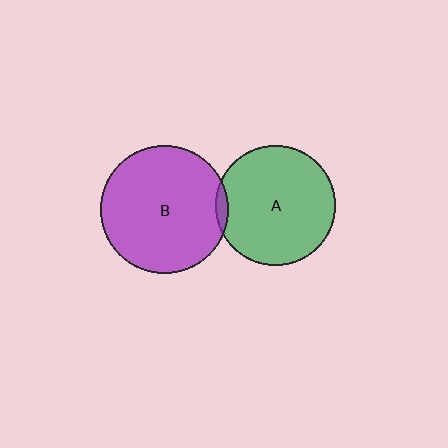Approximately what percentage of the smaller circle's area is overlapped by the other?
Approximately 5%.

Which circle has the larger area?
Circle B (purple).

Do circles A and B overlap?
Yes.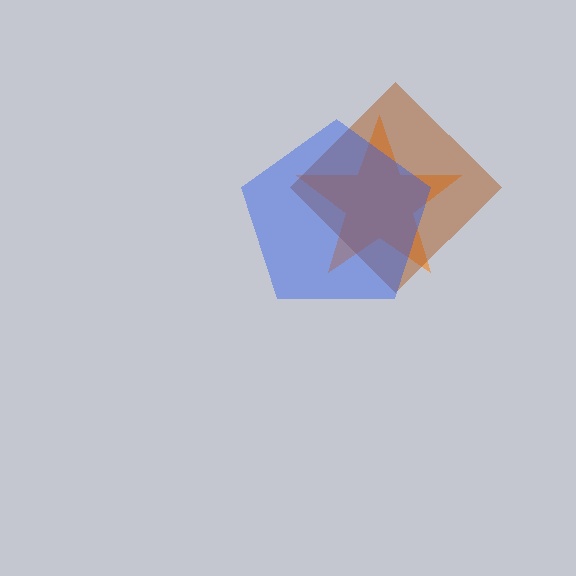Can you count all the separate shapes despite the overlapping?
Yes, there are 3 separate shapes.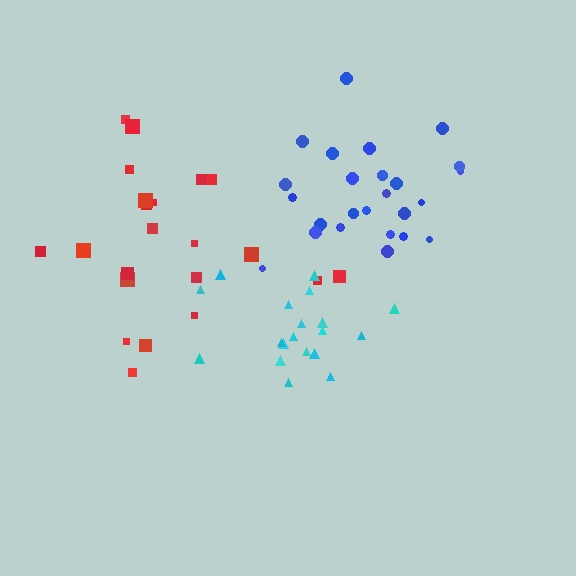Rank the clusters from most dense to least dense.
blue, cyan, red.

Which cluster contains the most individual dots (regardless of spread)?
Blue (25).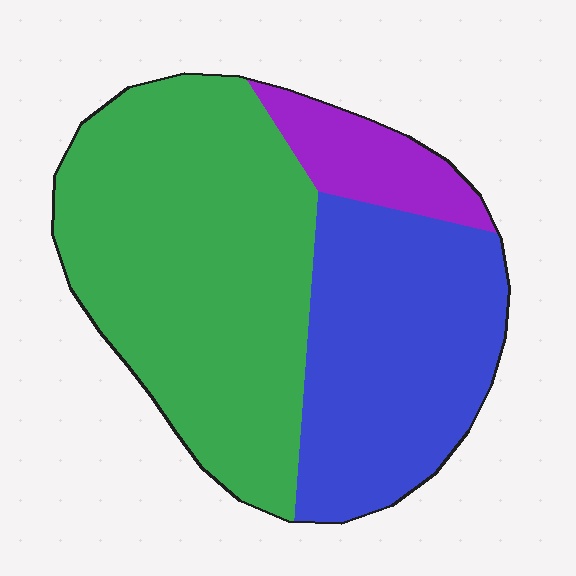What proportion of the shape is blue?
Blue takes up between a quarter and a half of the shape.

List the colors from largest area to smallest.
From largest to smallest: green, blue, purple.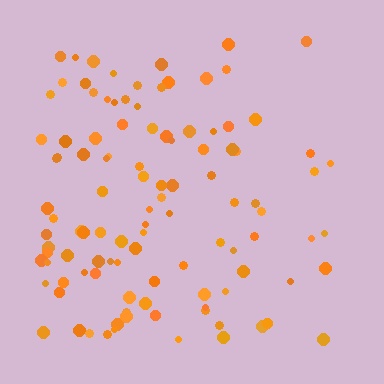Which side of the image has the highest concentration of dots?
The left.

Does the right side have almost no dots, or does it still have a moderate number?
Still a moderate number, just noticeably fewer than the left.